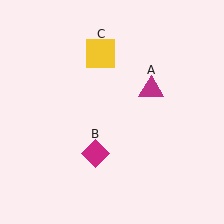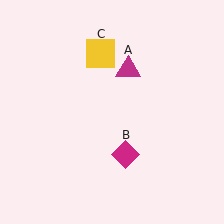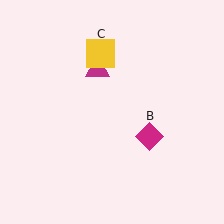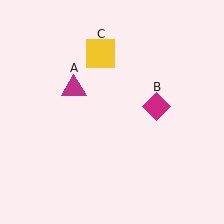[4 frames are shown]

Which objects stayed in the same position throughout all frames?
Yellow square (object C) remained stationary.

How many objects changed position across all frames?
2 objects changed position: magenta triangle (object A), magenta diamond (object B).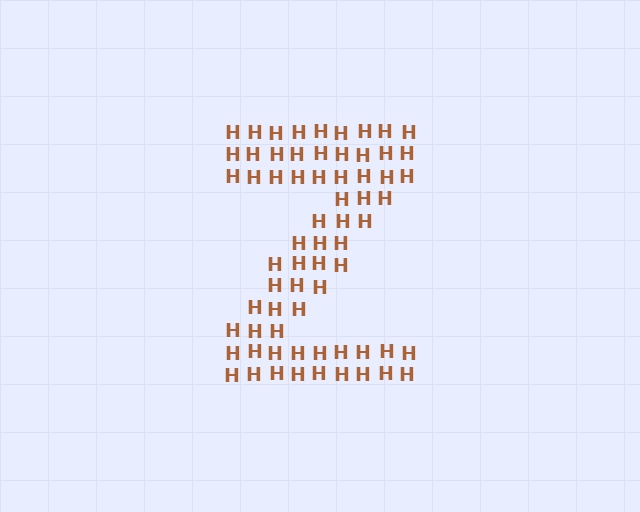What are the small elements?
The small elements are letter H's.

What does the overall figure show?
The overall figure shows the letter Z.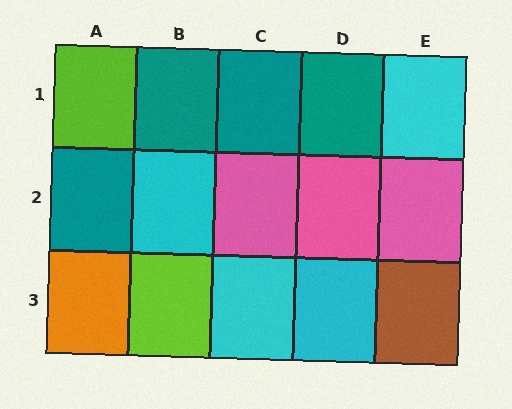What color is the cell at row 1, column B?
Teal.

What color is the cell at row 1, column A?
Lime.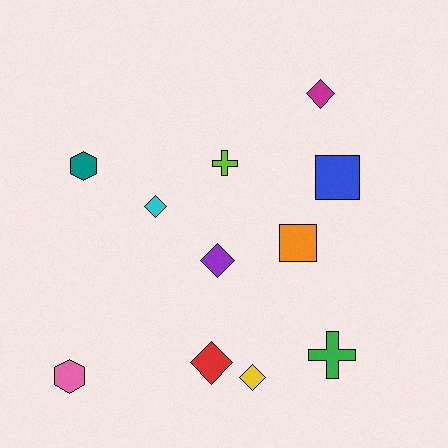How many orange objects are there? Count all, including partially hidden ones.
There is 1 orange object.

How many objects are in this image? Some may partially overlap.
There are 11 objects.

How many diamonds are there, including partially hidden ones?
There are 5 diamonds.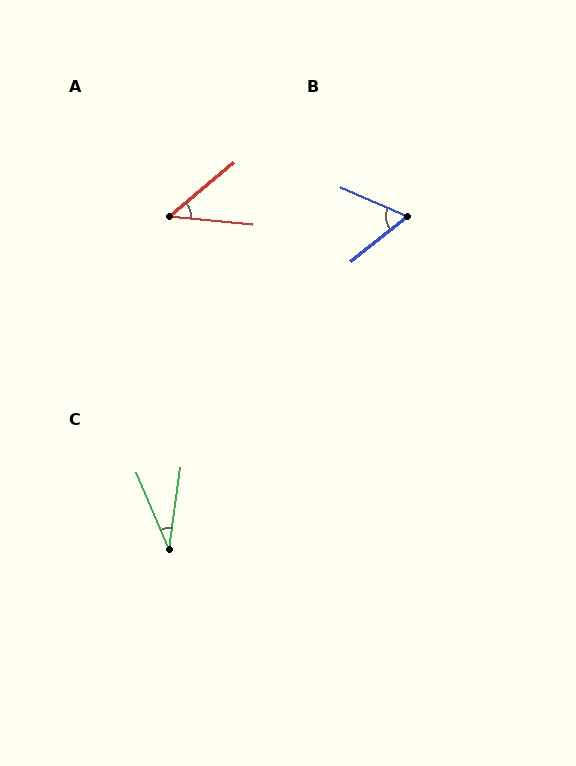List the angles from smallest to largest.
C (31°), A (45°), B (62°).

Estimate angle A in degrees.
Approximately 45 degrees.